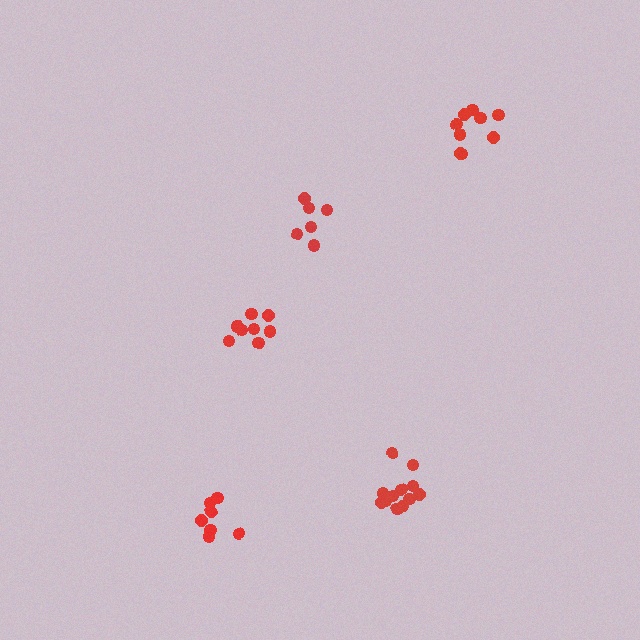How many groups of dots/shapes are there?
There are 5 groups.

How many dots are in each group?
Group 1: 12 dots, Group 2: 7 dots, Group 3: 8 dots, Group 4: 9 dots, Group 5: 6 dots (42 total).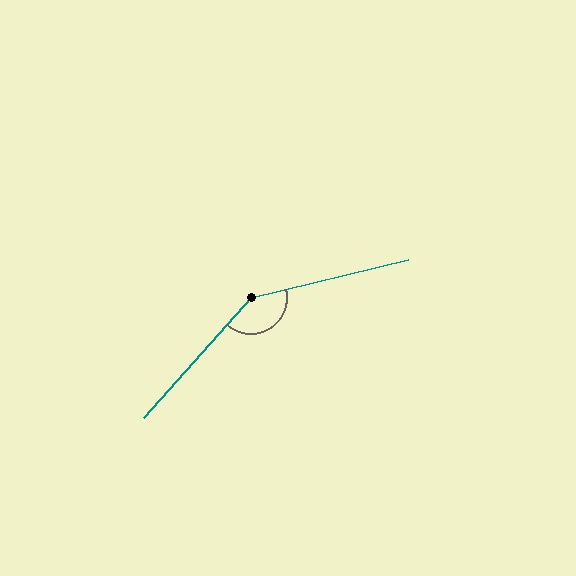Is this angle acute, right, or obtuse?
It is obtuse.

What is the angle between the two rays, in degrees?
Approximately 145 degrees.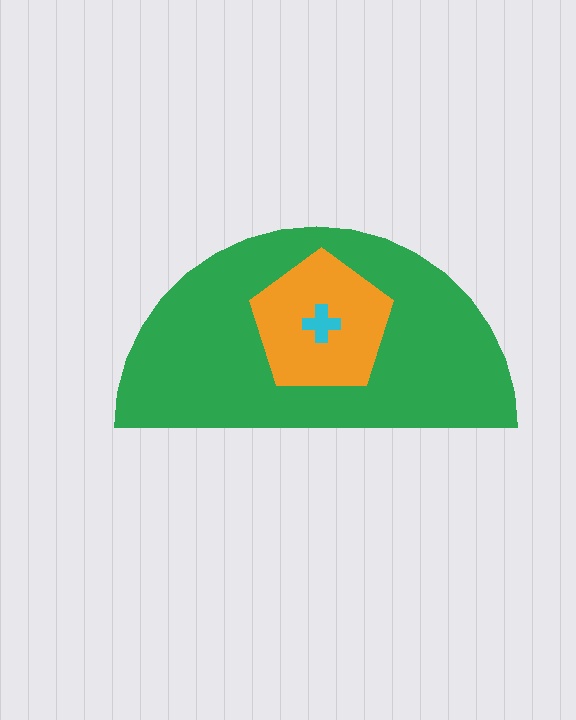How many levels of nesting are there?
3.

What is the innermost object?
The cyan cross.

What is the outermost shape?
The green semicircle.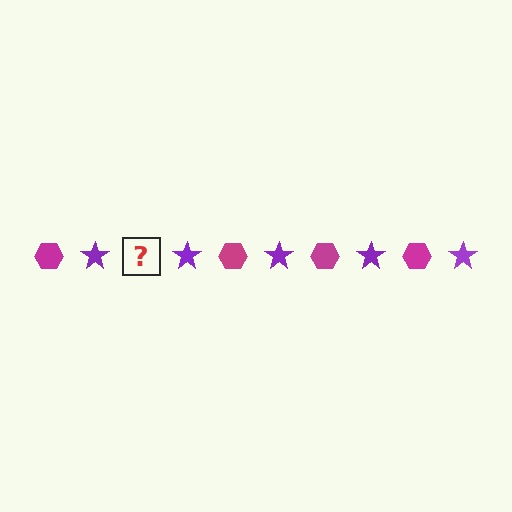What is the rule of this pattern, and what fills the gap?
The rule is that the pattern alternates between magenta hexagon and purple star. The gap should be filled with a magenta hexagon.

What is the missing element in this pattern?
The missing element is a magenta hexagon.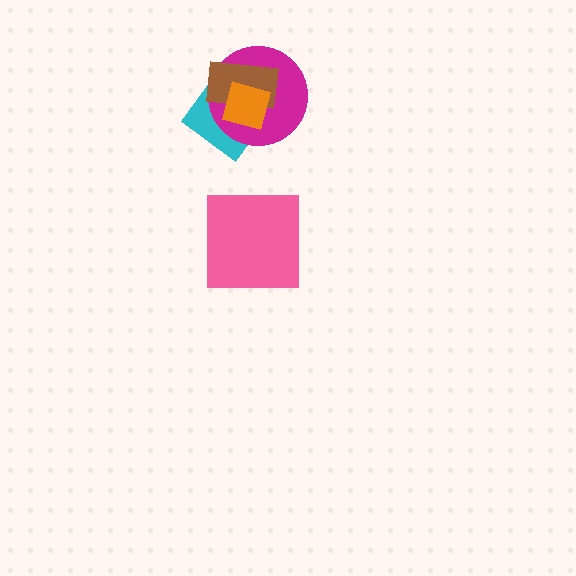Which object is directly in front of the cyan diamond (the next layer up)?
The magenta circle is directly in front of the cyan diamond.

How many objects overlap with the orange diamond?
3 objects overlap with the orange diamond.